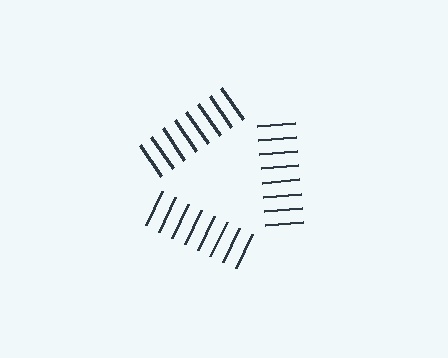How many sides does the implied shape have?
3 sides — the line-ends trace a triangle.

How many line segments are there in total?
24 — 8 along each of the 3 edges.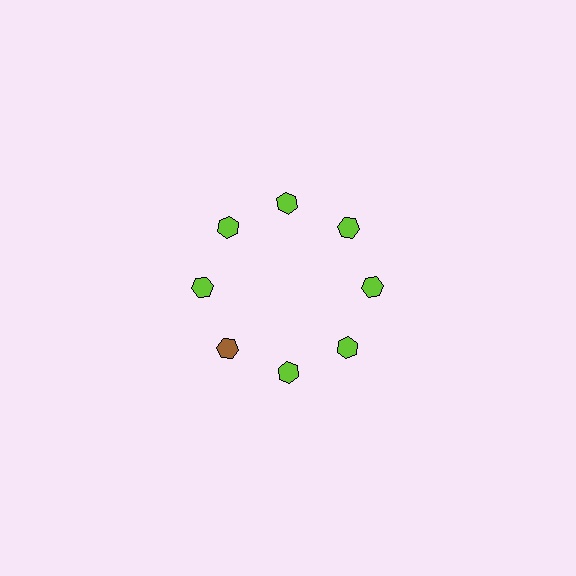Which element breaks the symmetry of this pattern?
The brown hexagon at roughly the 8 o'clock position breaks the symmetry. All other shapes are lime hexagons.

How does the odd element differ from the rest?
It has a different color: brown instead of lime.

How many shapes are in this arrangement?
There are 8 shapes arranged in a ring pattern.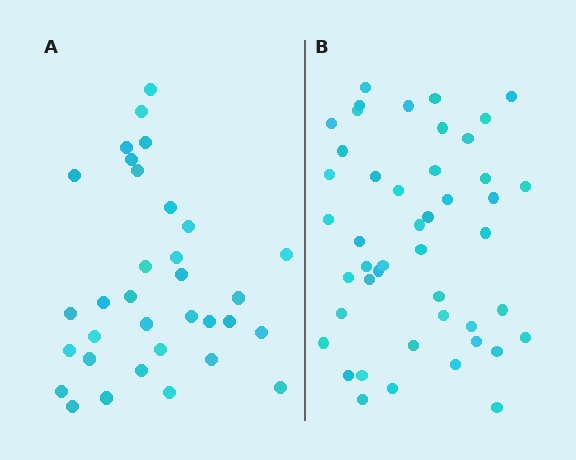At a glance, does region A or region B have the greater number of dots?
Region B (the right region) has more dots.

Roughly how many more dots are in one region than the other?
Region B has approximately 15 more dots than region A.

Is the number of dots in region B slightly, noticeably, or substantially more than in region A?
Region B has noticeably more, but not dramatically so. The ratio is roughly 1.4 to 1.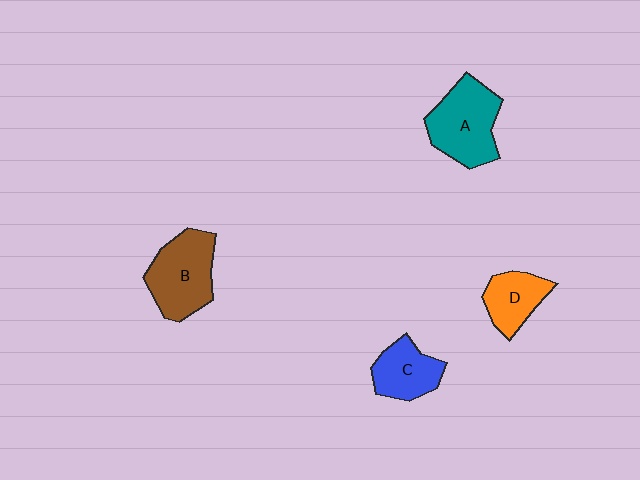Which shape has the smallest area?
Shape D (orange).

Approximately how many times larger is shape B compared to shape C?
Approximately 1.4 times.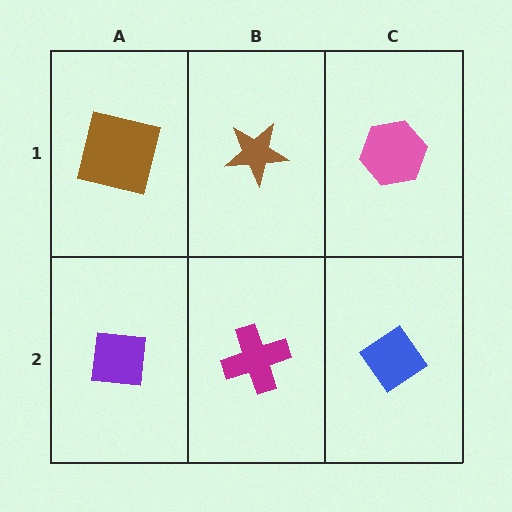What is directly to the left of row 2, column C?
A magenta cross.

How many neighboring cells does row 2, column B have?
3.